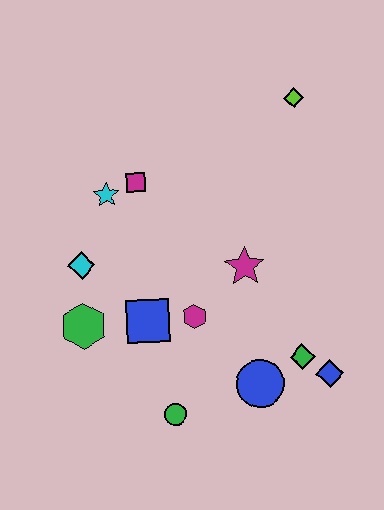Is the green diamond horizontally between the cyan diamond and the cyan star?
No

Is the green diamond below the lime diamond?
Yes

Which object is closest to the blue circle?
The green diamond is closest to the blue circle.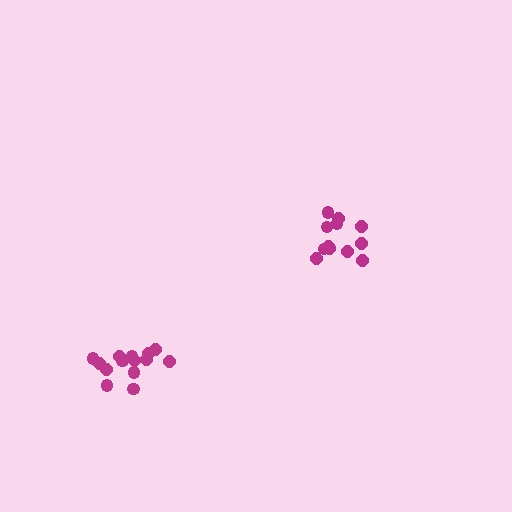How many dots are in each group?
Group 1: 12 dots, Group 2: 14 dots (26 total).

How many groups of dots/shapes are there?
There are 2 groups.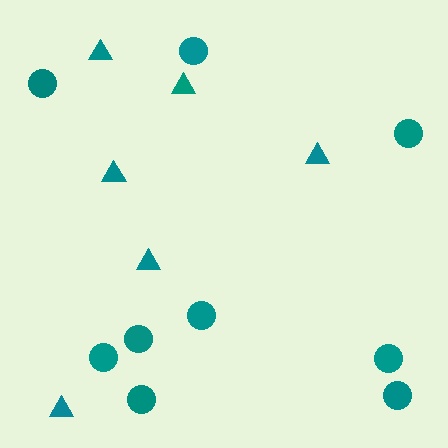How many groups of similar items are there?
There are 2 groups: one group of circles (9) and one group of triangles (6).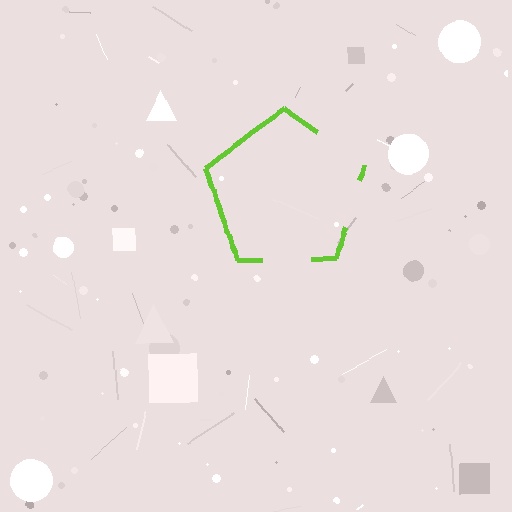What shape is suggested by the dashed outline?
The dashed outline suggests a pentagon.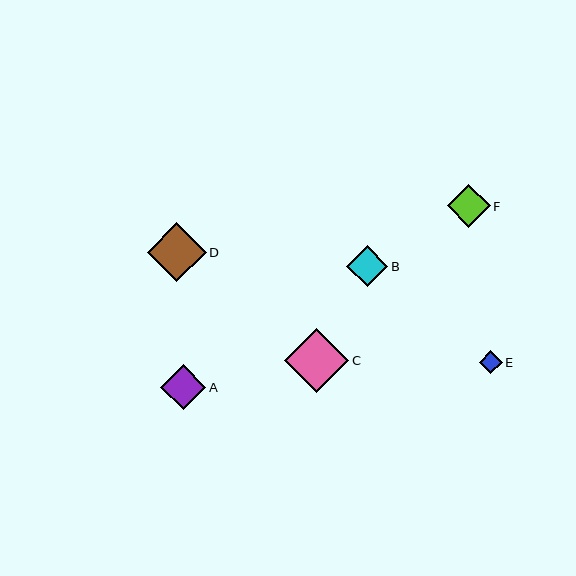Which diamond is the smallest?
Diamond E is the smallest with a size of approximately 23 pixels.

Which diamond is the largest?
Diamond C is the largest with a size of approximately 64 pixels.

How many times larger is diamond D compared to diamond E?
Diamond D is approximately 2.6 times the size of diamond E.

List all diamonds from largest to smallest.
From largest to smallest: C, D, A, F, B, E.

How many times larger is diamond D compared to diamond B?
Diamond D is approximately 1.5 times the size of diamond B.